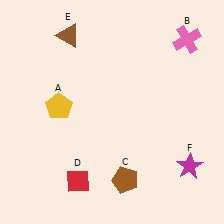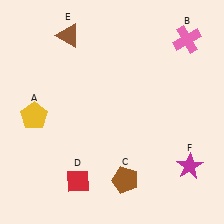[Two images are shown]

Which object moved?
The yellow pentagon (A) moved left.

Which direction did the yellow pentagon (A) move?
The yellow pentagon (A) moved left.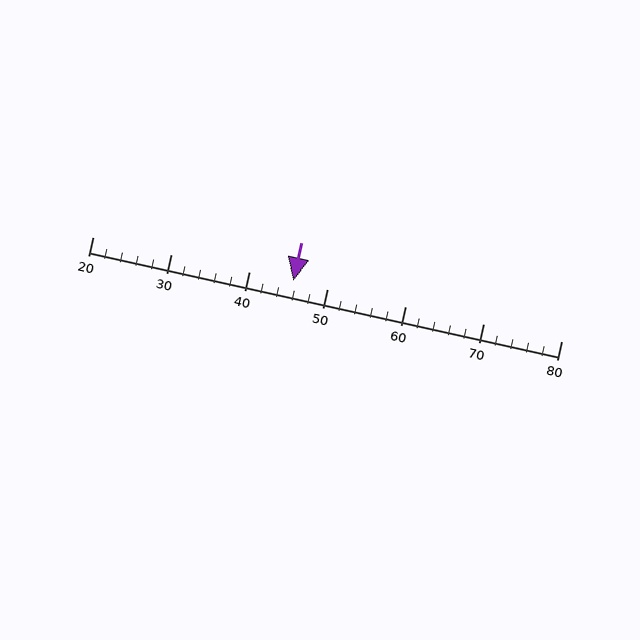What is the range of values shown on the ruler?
The ruler shows values from 20 to 80.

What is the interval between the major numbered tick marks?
The major tick marks are spaced 10 units apart.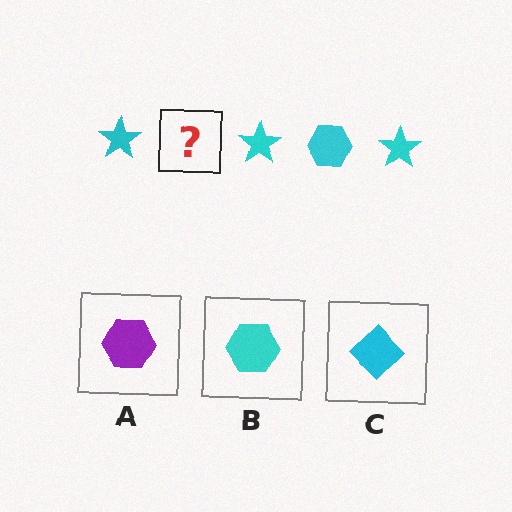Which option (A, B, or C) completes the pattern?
B.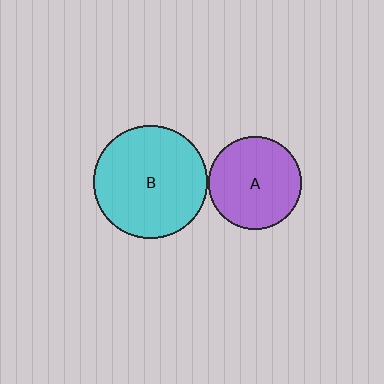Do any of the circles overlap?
No, none of the circles overlap.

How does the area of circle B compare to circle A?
Approximately 1.5 times.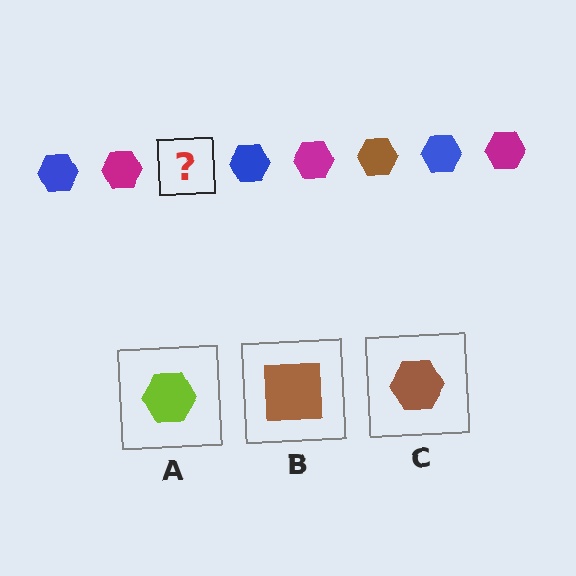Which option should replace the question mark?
Option C.